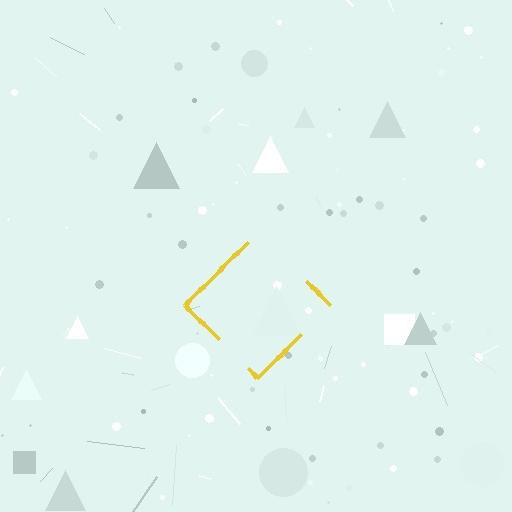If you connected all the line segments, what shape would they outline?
They would outline a diamond.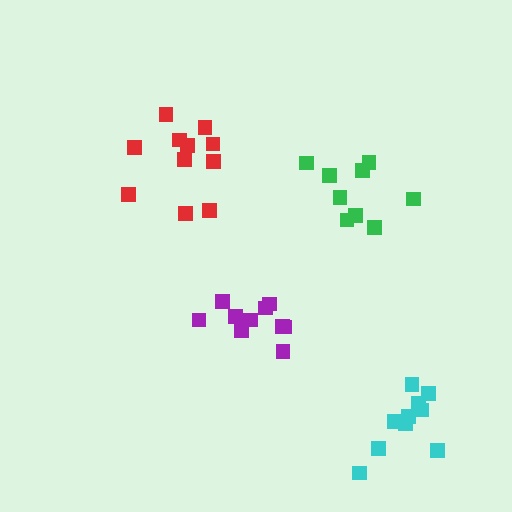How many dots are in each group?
Group 1: 9 dots, Group 2: 10 dots, Group 3: 11 dots, Group 4: 10 dots (40 total).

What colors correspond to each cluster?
The clusters are colored: green, purple, red, cyan.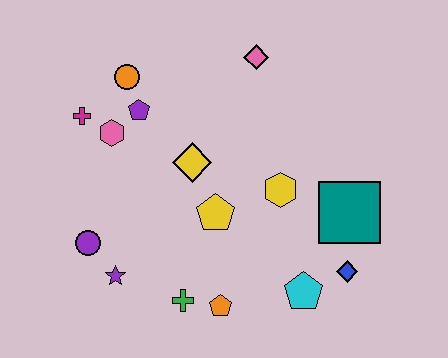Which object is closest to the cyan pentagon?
The blue diamond is closest to the cyan pentagon.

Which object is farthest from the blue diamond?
The magenta cross is farthest from the blue diamond.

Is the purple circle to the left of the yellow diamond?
Yes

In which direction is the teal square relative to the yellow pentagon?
The teal square is to the right of the yellow pentagon.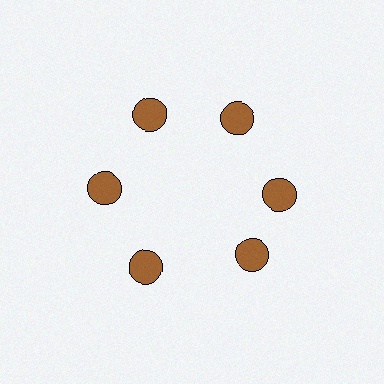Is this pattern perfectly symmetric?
No. The 6 brown circles are arranged in a ring, but one element near the 5 o'clock position is rotated out of alignment along the ring, breaking the 6-fold rotational symmetry.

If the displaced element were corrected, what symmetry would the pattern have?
It would have 6-fold rotational symmetry — the pattern would map onto itself every 60 degrees.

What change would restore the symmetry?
The symmetry would be restored by rotating it back into even spacing with its neighbors so that all 6 circles sit at equal angles and equal distance from the center.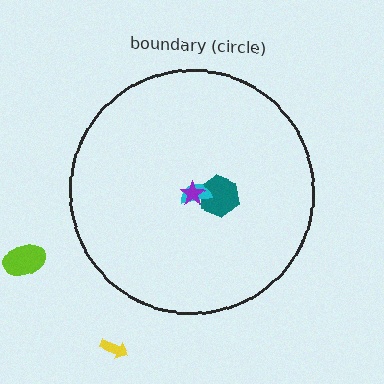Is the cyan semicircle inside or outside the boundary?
Inside.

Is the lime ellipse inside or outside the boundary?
Outside.